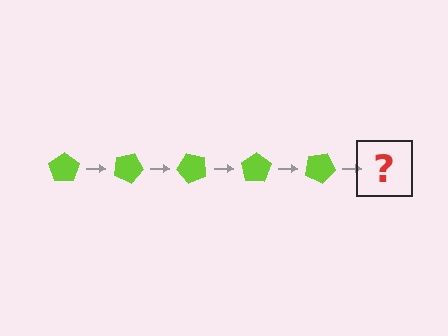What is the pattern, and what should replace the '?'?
The pattern is that the pentagon rotates 25 degrees each step. The '?' should be a lime pentagon rotated 125 degrees.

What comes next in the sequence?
The next element should be a lime pentagon rotated 125 degrees.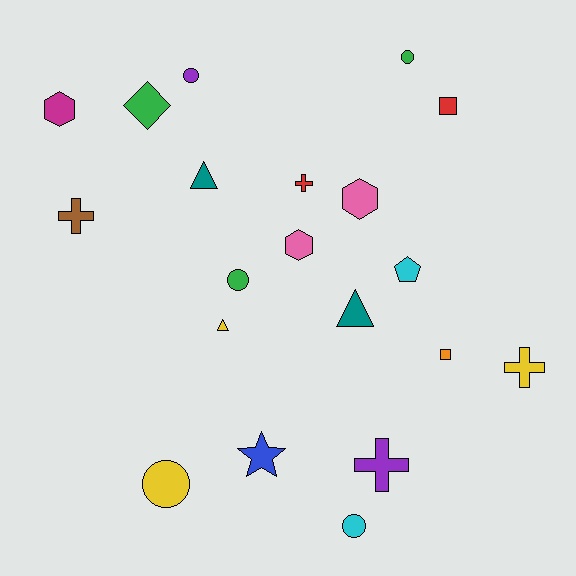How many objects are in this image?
There are 20 objects.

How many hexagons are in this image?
There are 3 hexagons.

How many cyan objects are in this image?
There are 2 cyan objects.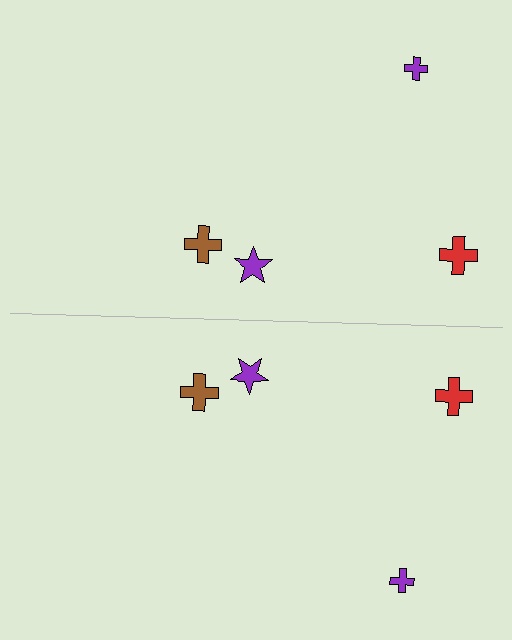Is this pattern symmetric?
Yes, this pattern has bilateral (reflection) symmetry.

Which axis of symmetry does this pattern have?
The pattern has a horizontal axis of symmetry running through the center of the image.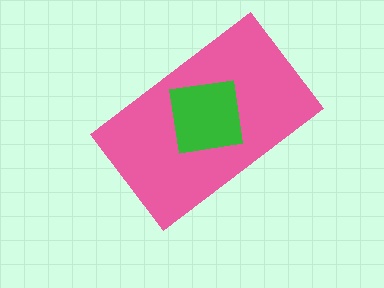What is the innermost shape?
The green square.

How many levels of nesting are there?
2.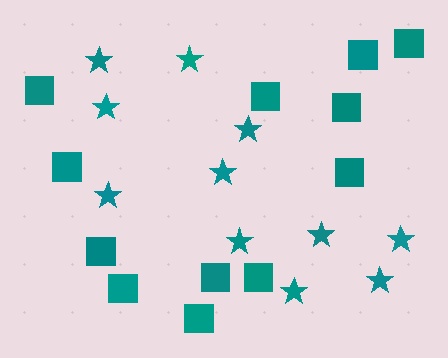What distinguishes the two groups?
There are 2 groups: one group of squares (12) and one group of stars (11).